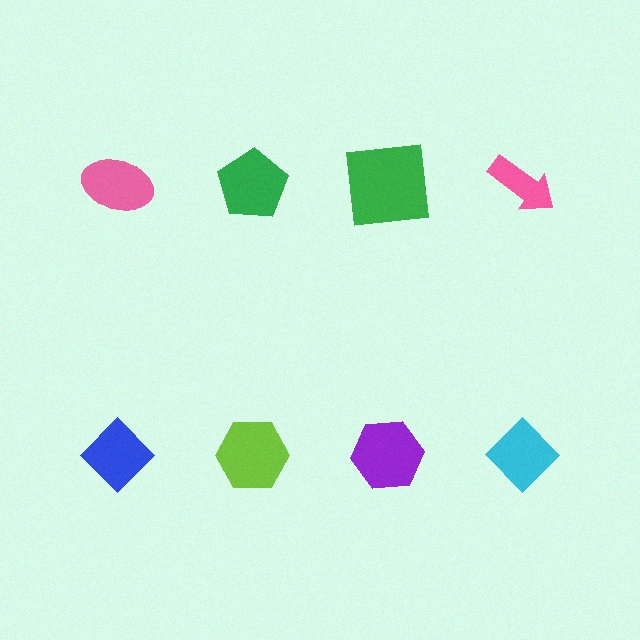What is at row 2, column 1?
A blue diamond.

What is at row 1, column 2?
A green pentagon.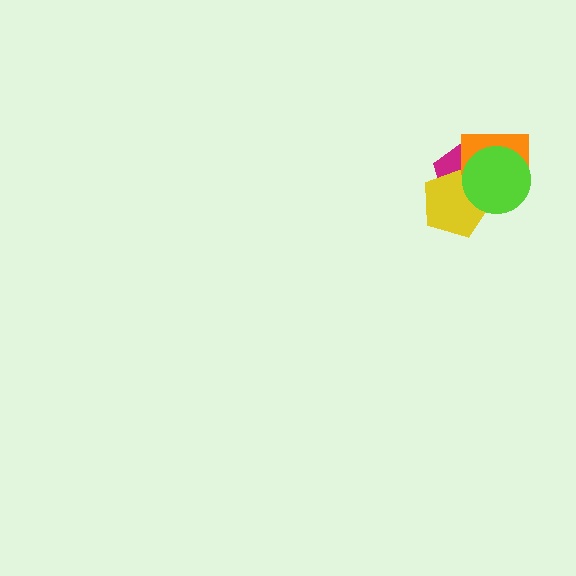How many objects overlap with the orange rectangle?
3 objects overlap with the orange rectangle.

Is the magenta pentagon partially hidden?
Yes, it is partially covered by another shape.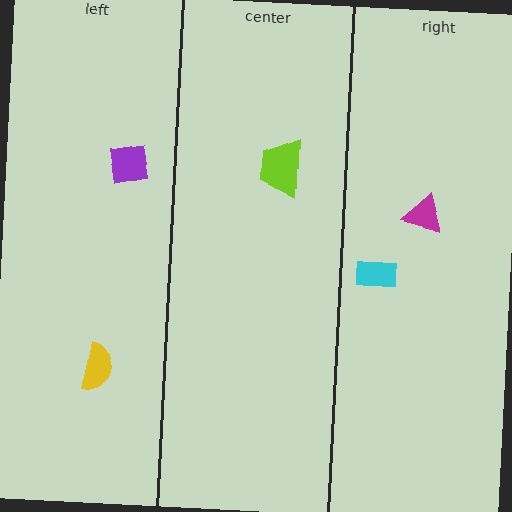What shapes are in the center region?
The lime trapezoid.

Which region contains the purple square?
The left region.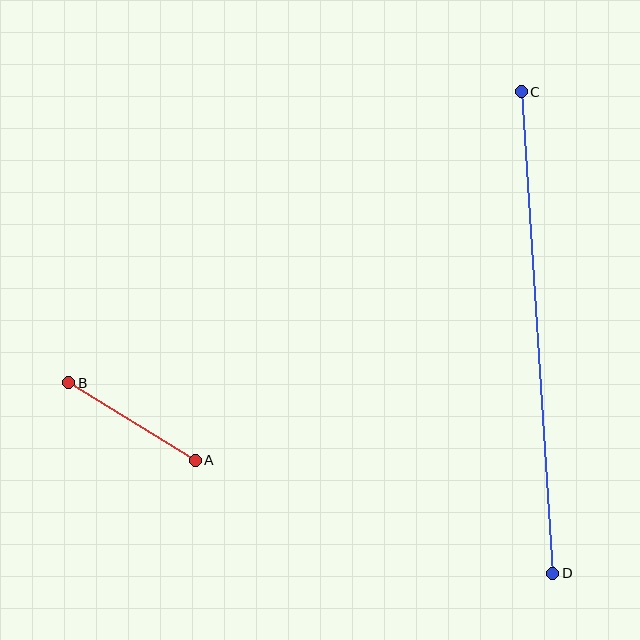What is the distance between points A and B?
The distance is approximately 149 pixels.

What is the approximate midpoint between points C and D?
The midpoint is at approximately (537, 332) pixels.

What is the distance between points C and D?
The distance is approximately 482 pixels.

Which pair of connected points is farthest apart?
Points C and D are farthest apart.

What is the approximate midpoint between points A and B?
The midpoint is at approximately (132, 422) pixels.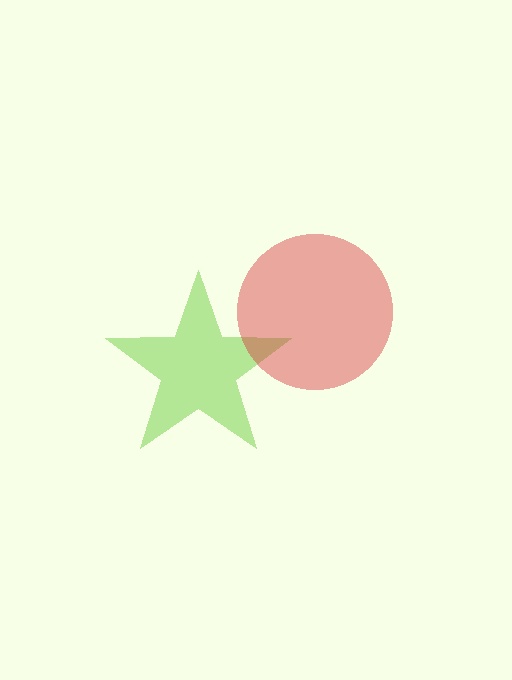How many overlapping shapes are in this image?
There are 2 overlapping shapes in the image.